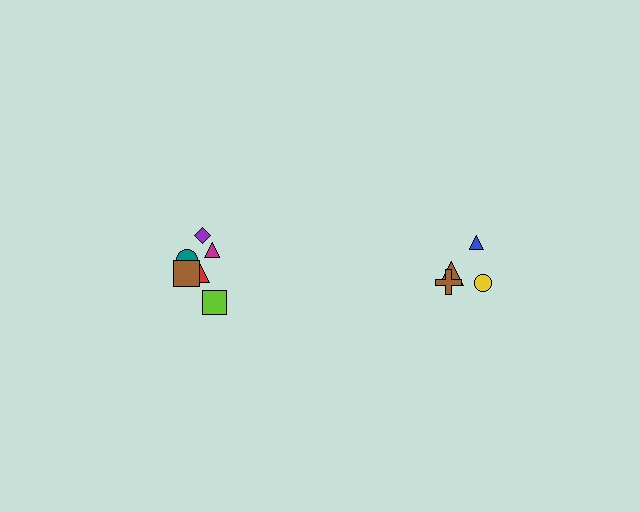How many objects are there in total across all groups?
There are 10 objects.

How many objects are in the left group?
There are 6 objects.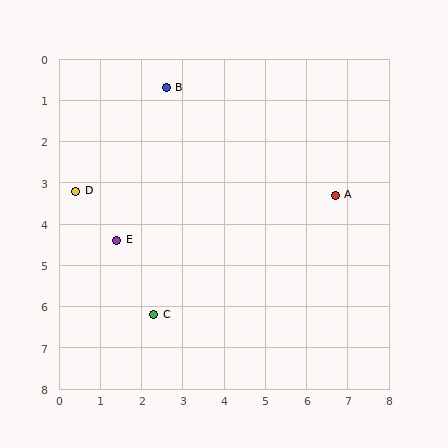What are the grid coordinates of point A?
Point A is at approximately (6.7, 3.3).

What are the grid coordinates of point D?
Point D is at approximately (0.4, 3.2).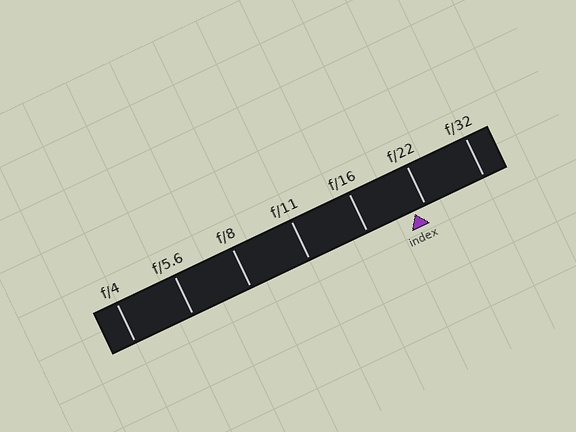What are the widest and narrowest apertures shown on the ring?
The widest aperture shown is f/4 and the narrowest is f/32.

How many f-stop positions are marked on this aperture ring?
There are 7 f-stop positions marked.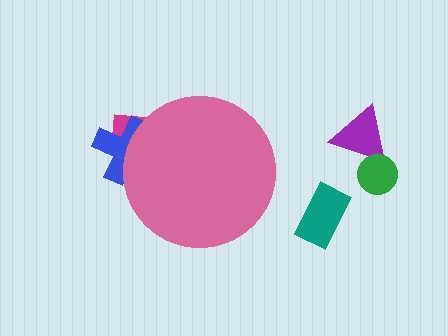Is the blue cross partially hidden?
Yes, the blue cross is partially hidden behind the pink circle.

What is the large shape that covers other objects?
A pink circle.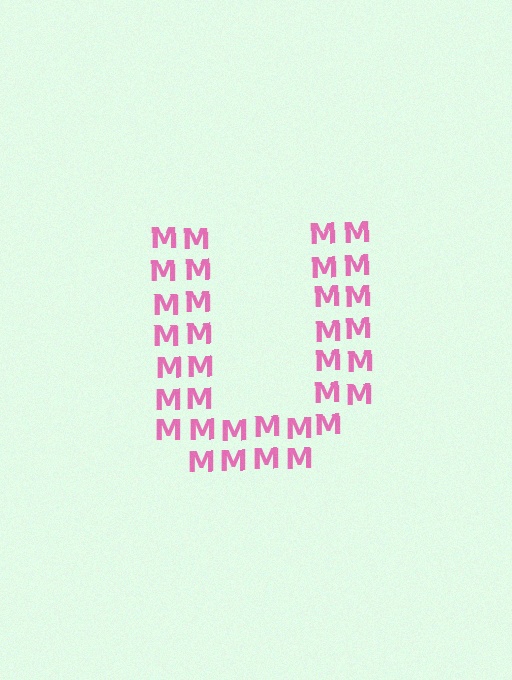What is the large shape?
The large shape is the letter U.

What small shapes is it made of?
It is made of small letter M's.